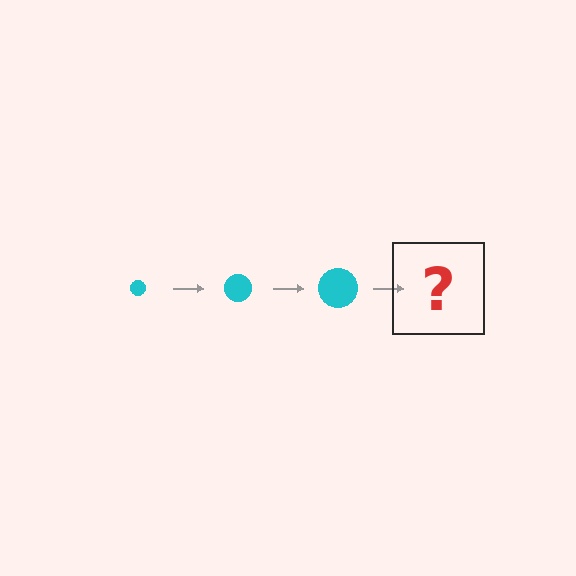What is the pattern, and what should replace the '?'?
The pattern is that the circle gets progressively larger each step. The '?' should be a cyan circle, larger than the previous one.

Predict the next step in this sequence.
The next step is a cyan circle, larger than the previous one.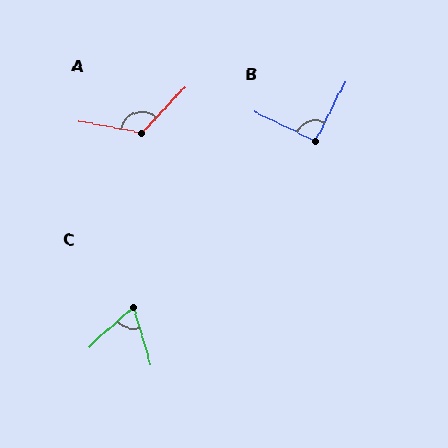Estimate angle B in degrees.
Approximately 91 degrees.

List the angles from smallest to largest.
C (65°), B (91°), A (123°).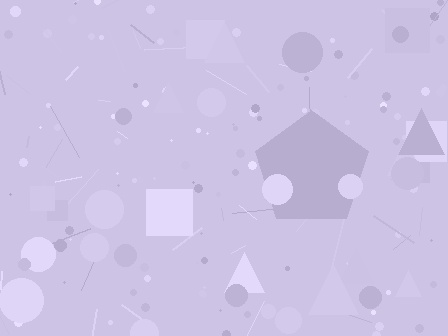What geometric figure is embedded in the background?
A pentagon is embedded in the background.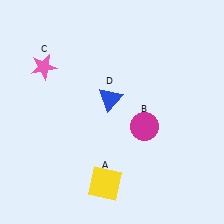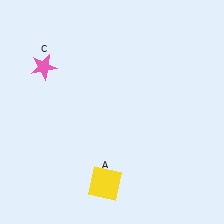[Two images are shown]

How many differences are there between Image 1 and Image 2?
There are 2 differences between the two images.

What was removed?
The magenta circle (B), the blue triangle (D) were removed in Image 2.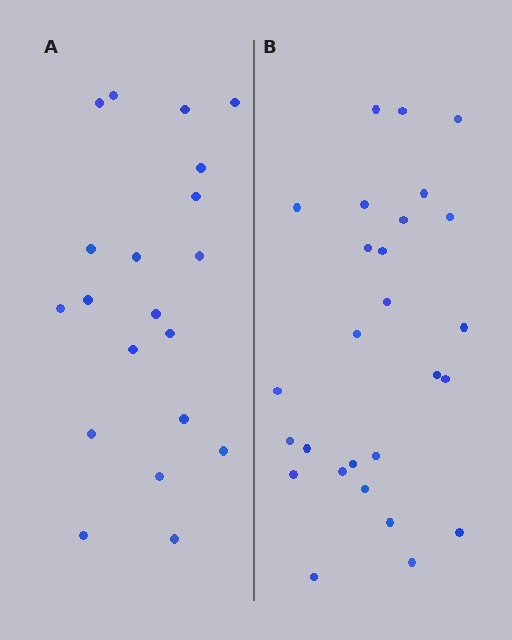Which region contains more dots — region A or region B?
Region B (the right region) has more dots.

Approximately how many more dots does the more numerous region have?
Region B has roughly 8 or so more dots than region A.